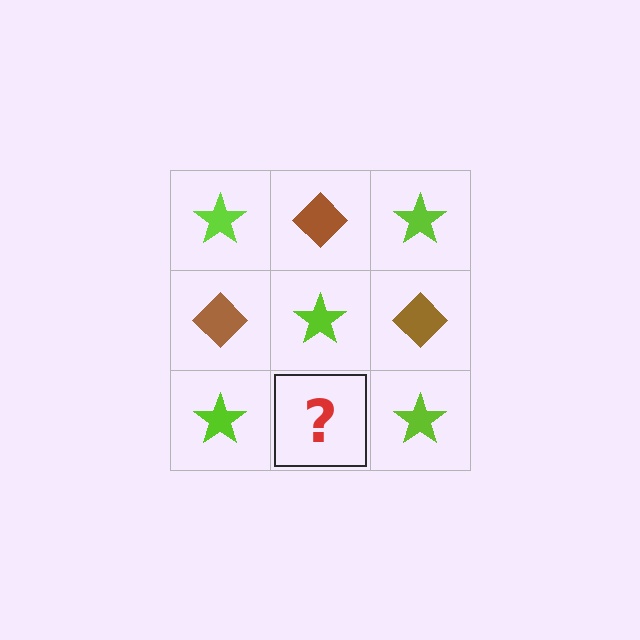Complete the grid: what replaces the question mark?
The question mark should be replaced with a brown diamond.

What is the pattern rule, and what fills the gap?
The rule is that it alternates lime star and brown diamond in a checkerboard pattern. The gap should be filled with a brown diamond.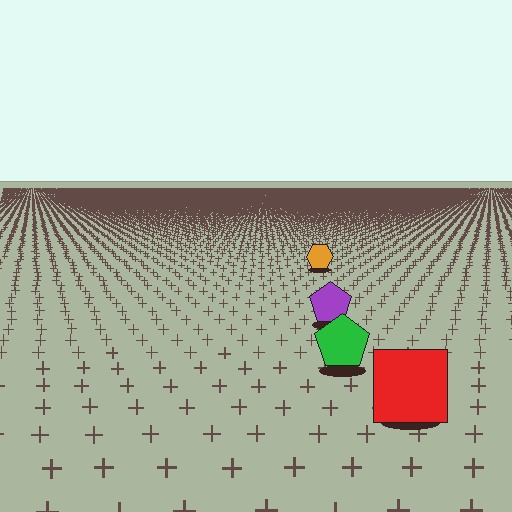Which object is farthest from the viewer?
The orange hexagon is farthest from the viewer. It appears smaller and the ground texture around it is denser.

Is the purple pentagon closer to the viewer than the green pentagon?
No. The green pentagon is closer — you can tell from the texture gradient: the ground texture is coarser near it.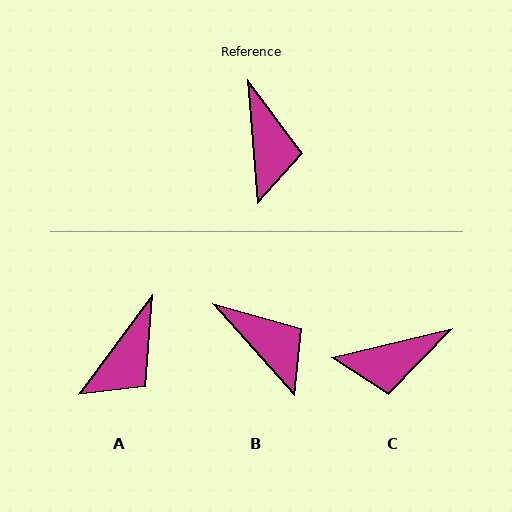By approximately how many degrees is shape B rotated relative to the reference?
Approximately 37 degrees counter-clockwise.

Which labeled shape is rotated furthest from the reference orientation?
C, about 81 degrees away.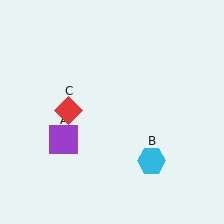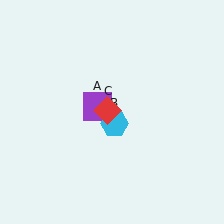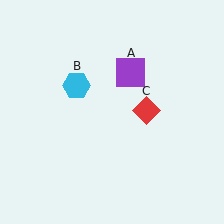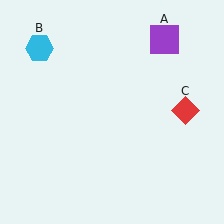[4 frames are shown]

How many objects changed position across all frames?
3 objects changed position: purple square (object A), cyan hexagon (object B), red diamond (object C).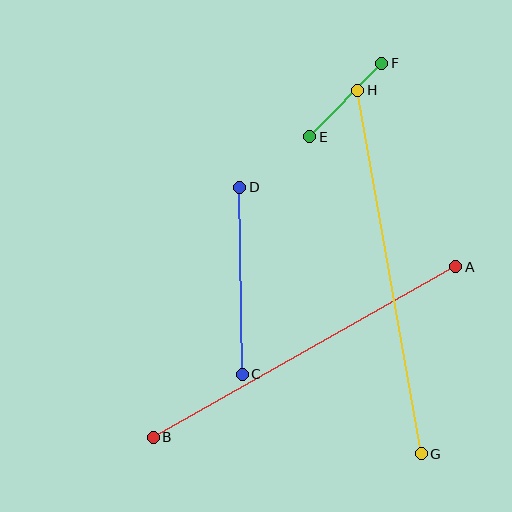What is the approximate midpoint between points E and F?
The midpoint is at approximately (346, 100) pixels.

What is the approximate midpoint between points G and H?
The midpoint is at approximately (390, 272) pixels.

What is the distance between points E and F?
The distance is approximately 103 pixels.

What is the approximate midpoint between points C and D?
The midpoint is at approximately (241, 281) pixels.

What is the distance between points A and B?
The distance is approximately 347 pixels.